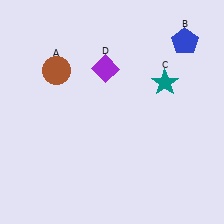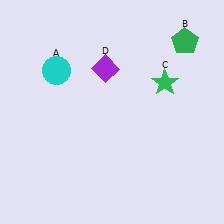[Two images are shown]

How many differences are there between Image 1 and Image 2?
There are 3 differences between the two images.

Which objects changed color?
A changed from brown to cyan. B changed from blue to green. C changed from teal to green.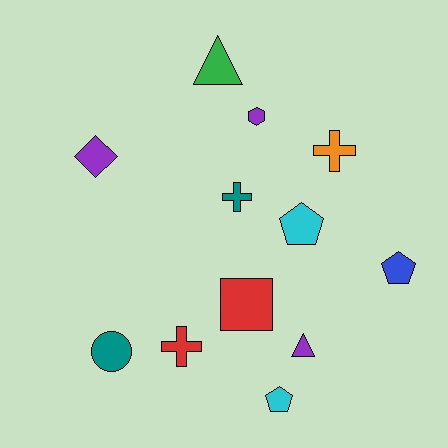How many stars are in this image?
There are no stars.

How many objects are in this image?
There are 12 objects.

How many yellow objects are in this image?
There are no yellow objects.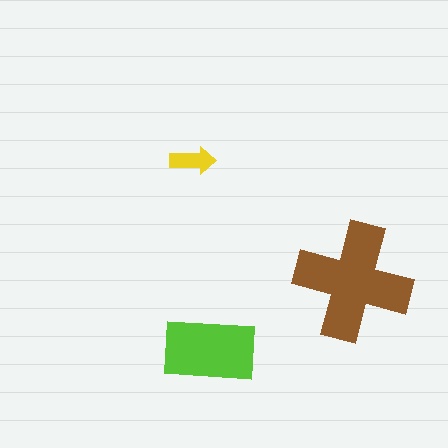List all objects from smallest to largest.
The yellow arrow, the lime rectangle, the brown cross.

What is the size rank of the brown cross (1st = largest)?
1st.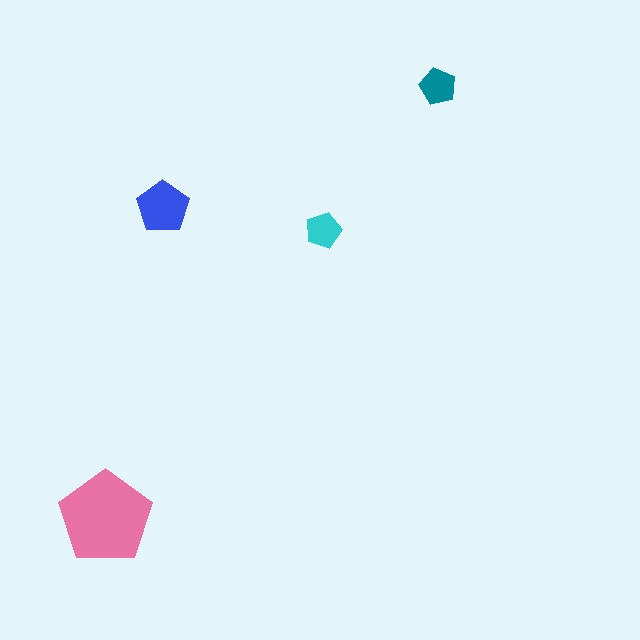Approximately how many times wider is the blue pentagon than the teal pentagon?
About 1.5 times wider.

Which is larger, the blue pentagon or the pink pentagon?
The pink one.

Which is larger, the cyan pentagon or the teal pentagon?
The teal one.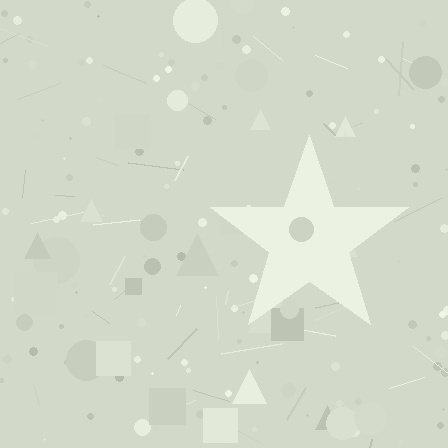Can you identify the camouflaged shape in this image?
The camouflaged shape is a star.